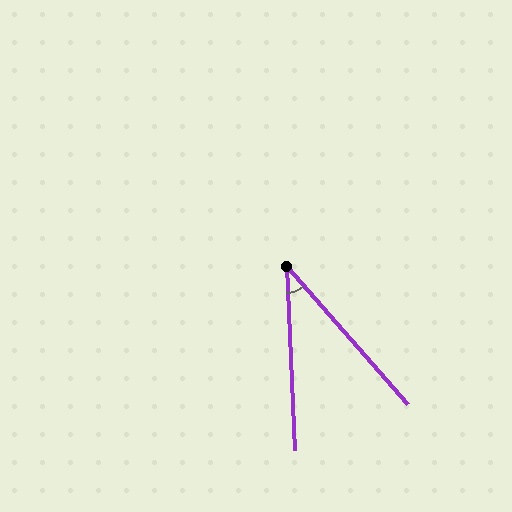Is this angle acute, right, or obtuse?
It is acute.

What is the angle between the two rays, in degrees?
Approximately 39 degrees.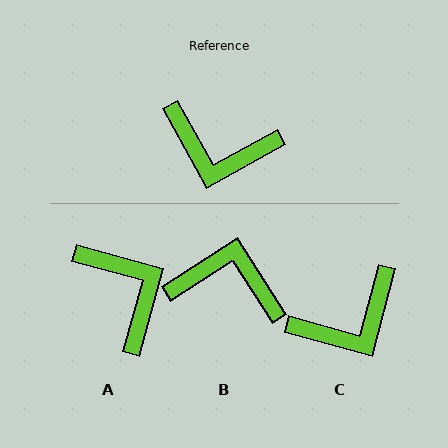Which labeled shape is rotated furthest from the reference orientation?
B, about 176 degrees away.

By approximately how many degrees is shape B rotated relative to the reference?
Approximately 176 degrees clockwise.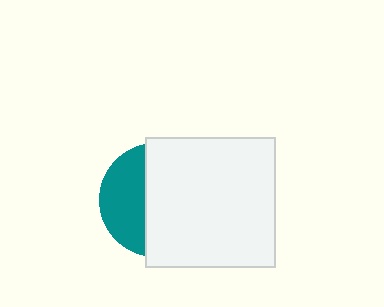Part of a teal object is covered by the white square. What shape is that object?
It is a circle.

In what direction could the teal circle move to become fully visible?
The teal circle could move left. That would shift it out from behind the white square entirely.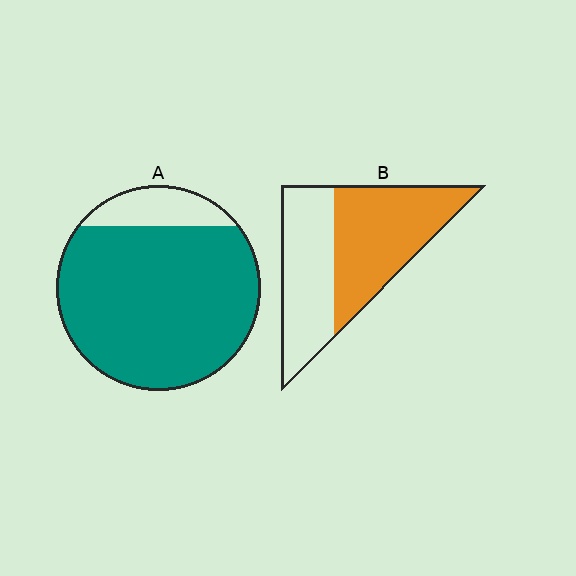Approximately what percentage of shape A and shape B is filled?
A is approximately 85% and B is approximately 55%.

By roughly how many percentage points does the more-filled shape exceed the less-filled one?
By roughly 30 percentage points (A over B).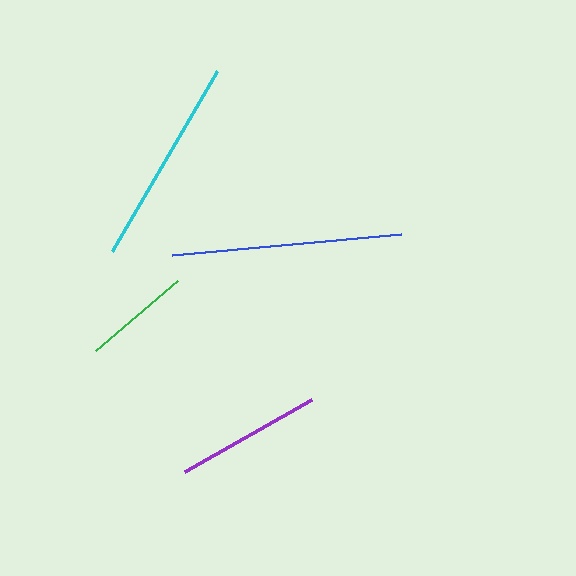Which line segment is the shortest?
The green line is the shortest at approximately 107 pixels.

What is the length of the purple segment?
The purple segment is approximately 146 pixels long.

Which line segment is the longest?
The blue line is the longest at approximately 229 pixels.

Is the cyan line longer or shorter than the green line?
The cyan line is longer than the green line.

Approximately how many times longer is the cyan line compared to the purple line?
The cyan line is approximately 1.4 times the length of the purple line.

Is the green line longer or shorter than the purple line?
The purple line is longer than the green line.